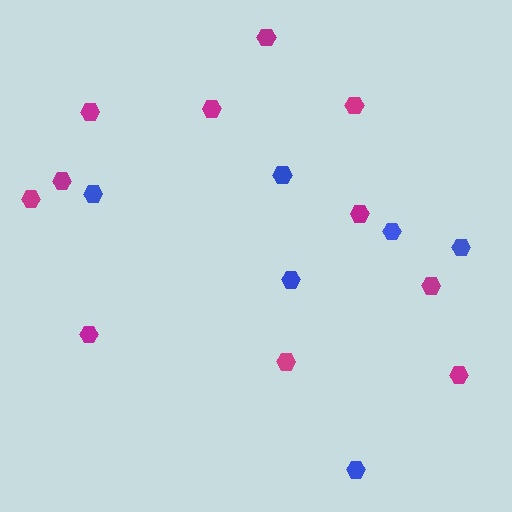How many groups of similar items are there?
There are 2 groups: one group of magenta hexagons (11) and one group of blue hexagons (6).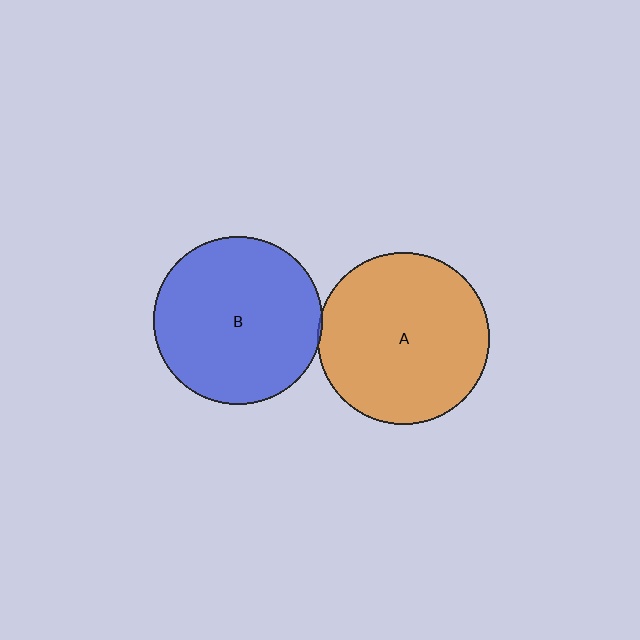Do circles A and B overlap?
Yes.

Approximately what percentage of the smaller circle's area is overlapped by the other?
Approximately 5%.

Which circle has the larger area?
Circle A (orange).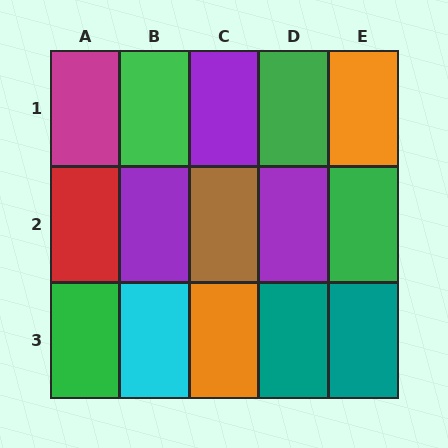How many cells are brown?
1 cell is brown.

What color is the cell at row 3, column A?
Green.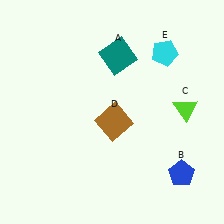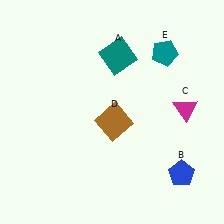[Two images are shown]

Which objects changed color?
C changed from lime to magenta. E changed from cyan to teal.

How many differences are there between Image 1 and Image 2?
There are 2 differences between the two images.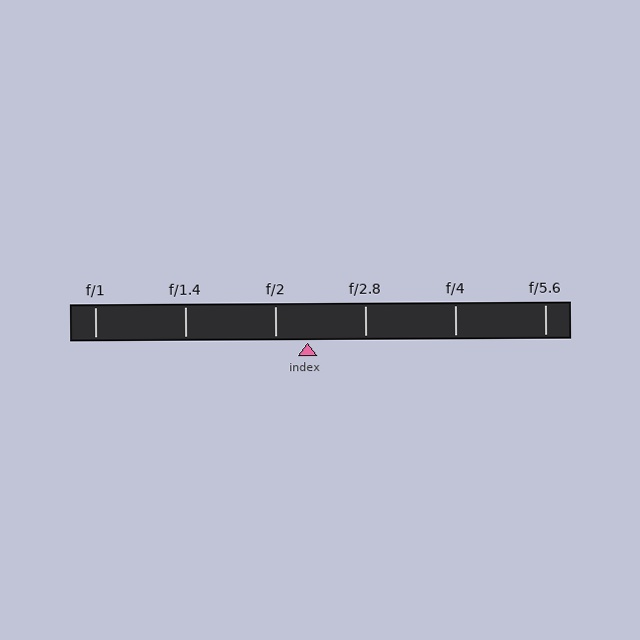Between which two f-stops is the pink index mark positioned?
The index mark is between f/2 and f/2.8.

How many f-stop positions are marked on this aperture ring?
There are 6 f-stop positions marked.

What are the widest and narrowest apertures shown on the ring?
The widest aperture shown is f/1 and the narrowest is f/5.6.